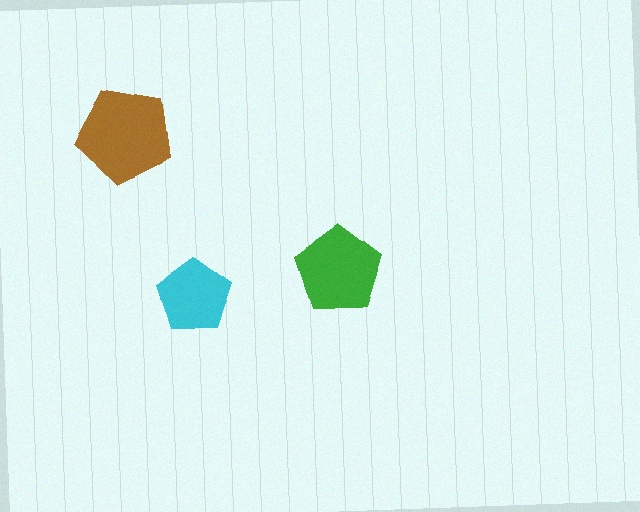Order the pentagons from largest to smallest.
the brown one, the green one, the cyan one.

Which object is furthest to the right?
The green pentagon is rightmost.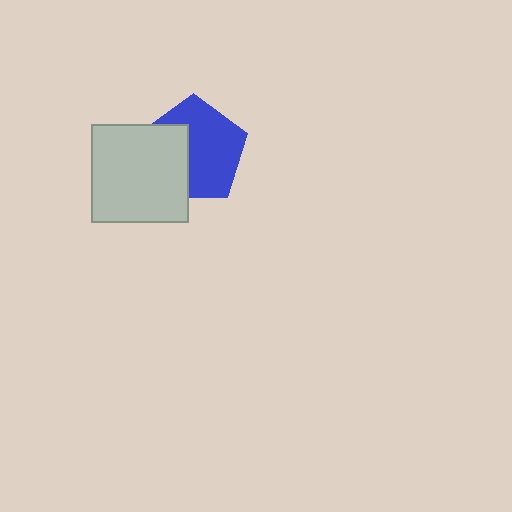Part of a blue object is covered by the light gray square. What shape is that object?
It is a pentagon.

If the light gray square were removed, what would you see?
You would see the complete blue pentagon.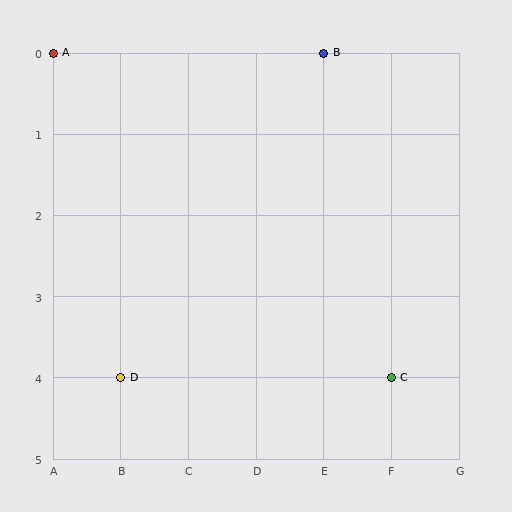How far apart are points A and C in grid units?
Points A and C are 5 columns and 4 rows apart (about 6.4 grid units diagonally).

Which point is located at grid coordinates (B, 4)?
Point D is at (B, 4).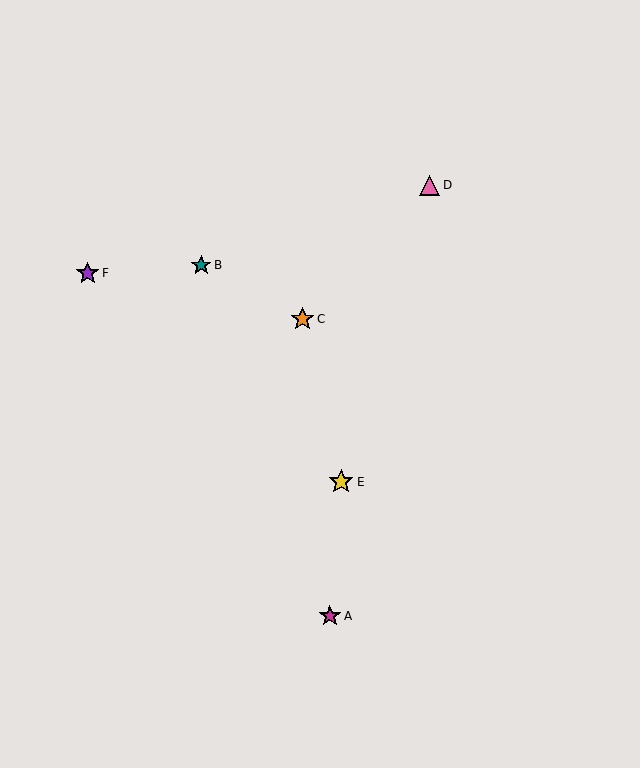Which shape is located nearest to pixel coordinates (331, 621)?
The magenta star (labeled A) at (330, 616) is nearest to that location.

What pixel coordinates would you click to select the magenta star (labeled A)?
Click at (330, 616) to select the magenta star A.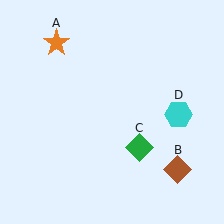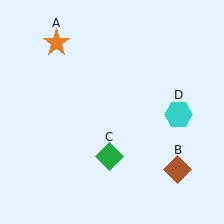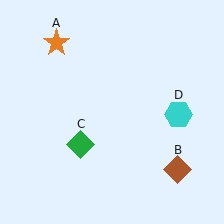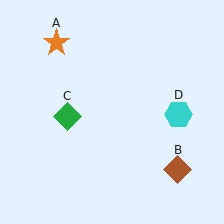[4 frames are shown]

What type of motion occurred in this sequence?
The green diamond (object C) rotated clockwise around the center of the scene.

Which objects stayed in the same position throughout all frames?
Orange star (object A) and brown diamond (object B) and cyan hexagon (object D) remained stationary.